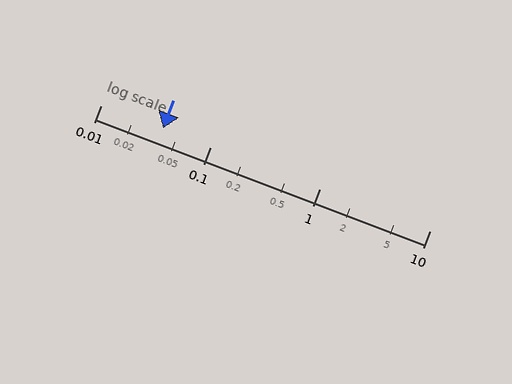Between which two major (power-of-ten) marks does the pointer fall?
The pointer is between 0.01 and 0.1.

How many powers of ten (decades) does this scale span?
The scale spans 3 decades, from 0.01 to 10.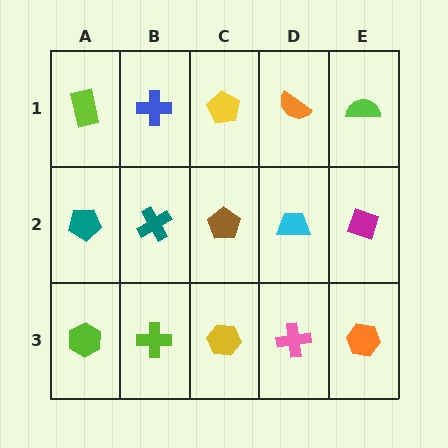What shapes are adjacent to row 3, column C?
A brown pentagon (row 2, column C), a lime cross (row 3, column B), a pink cross (row 3, column D).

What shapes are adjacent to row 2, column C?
A yellow pentagon (row 1, column C), a yellow hexagon (row 3, column C), a teal cross (row 2, column B), a cyan trapezoid (row 2, column D).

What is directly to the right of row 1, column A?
A blue cross.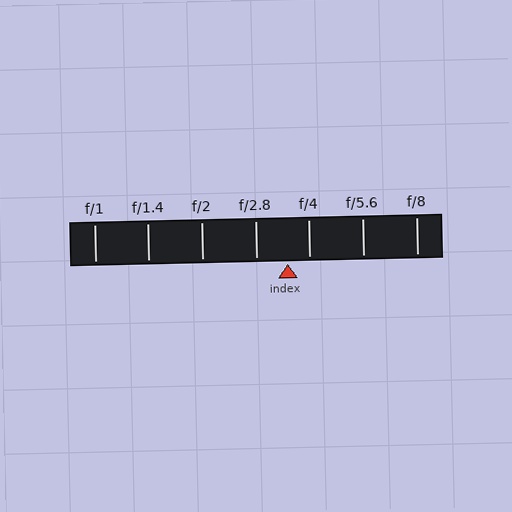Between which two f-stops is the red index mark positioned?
The index mark is between f/2.8 and f/4.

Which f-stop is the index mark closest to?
The index mark is closest to f/4.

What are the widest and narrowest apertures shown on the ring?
The widest aperture shown is f/1 and the narrowest is f/8.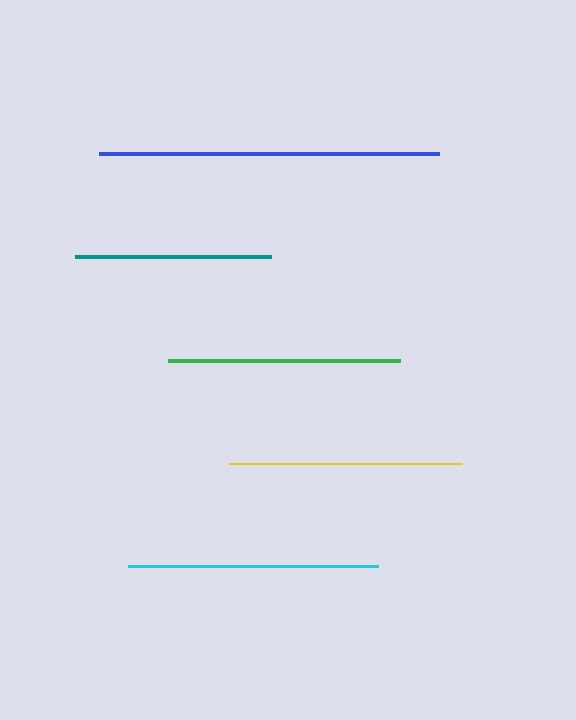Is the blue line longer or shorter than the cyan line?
The blue line is longer than the cyan line.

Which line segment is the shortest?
The teal line is the shortest at approximately 196 pixels.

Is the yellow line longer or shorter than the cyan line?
The cyan line is longer than the yellow line.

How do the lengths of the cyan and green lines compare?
The cyan and green lines are approximately the same length.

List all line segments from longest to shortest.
From longest to shortest: blue, cyan, yellow, green, teal.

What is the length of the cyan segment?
The cyan segment is approximately 251 pixels long.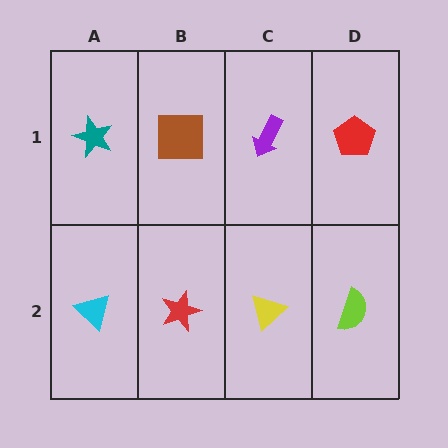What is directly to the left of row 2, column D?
A yellow triangle.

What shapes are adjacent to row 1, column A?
A cyan triangle (row 2, column A), a brown square (row 1, column B).